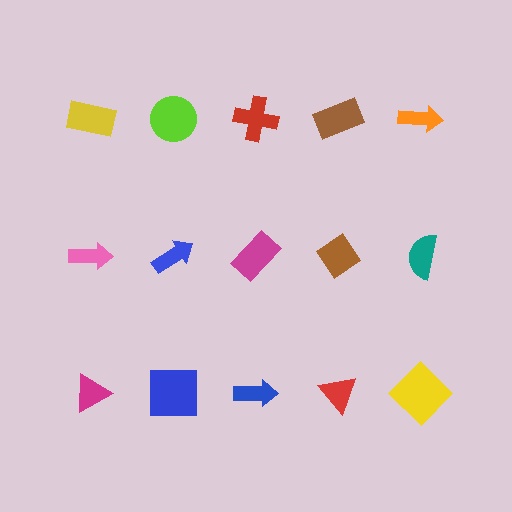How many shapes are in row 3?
5 shapes.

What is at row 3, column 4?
A red triangle.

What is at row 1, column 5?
An orange arrow.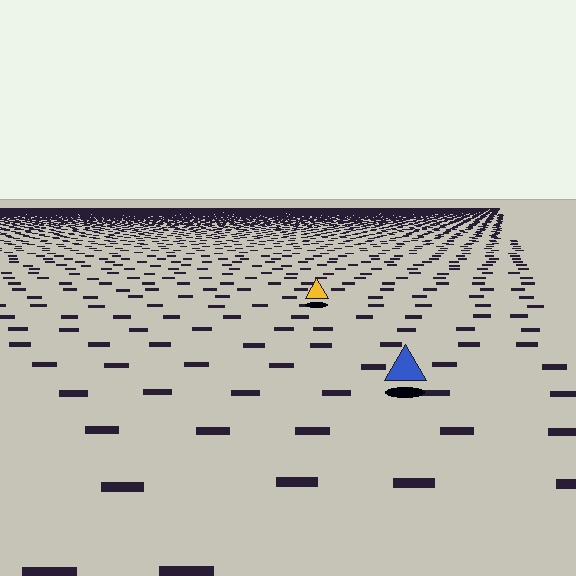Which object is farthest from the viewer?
The yellow triangle is farthest from the viewer. It appears smaller and the ground texture around it is denser.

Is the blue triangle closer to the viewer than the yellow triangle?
Yes. The blue triangle is closer — you can tell from the texture gradient: the ground texture is coarser near it.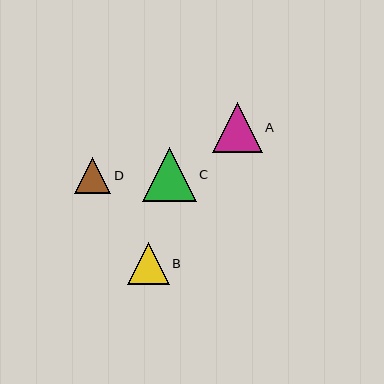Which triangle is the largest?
Triangle C is the largest with a size of approximately 54 pixels.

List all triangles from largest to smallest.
From largest to smallest: C, A, B, D.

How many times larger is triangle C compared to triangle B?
Triangle C is approximately 1.3 times the size of triangle B.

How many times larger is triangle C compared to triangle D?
Triangle C is approximately 1.5 times the size of triangle D.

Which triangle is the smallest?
Triangle D is the smallest with a size of approximately 36 pixels.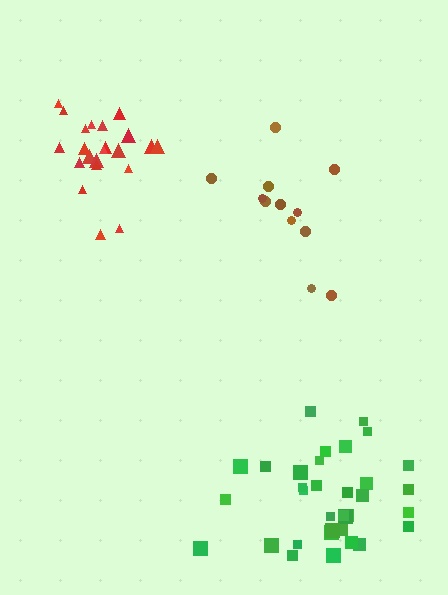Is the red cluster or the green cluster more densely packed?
Red.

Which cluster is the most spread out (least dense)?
Brown.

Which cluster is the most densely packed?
Red.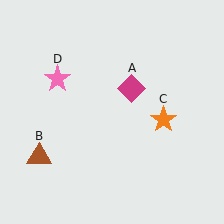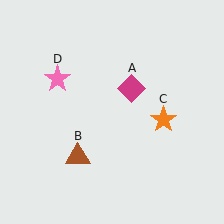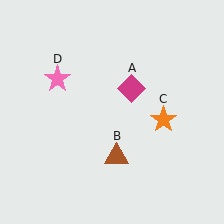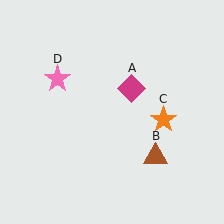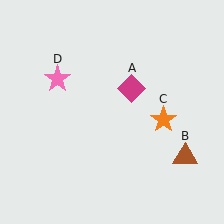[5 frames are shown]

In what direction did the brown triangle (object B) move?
The brown triangle (object B) moved right.